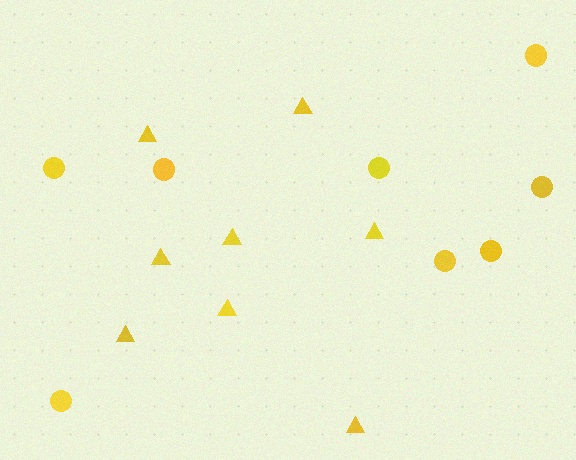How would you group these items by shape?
There are 2 groups: one group of circles (8) and one group of triangles (8).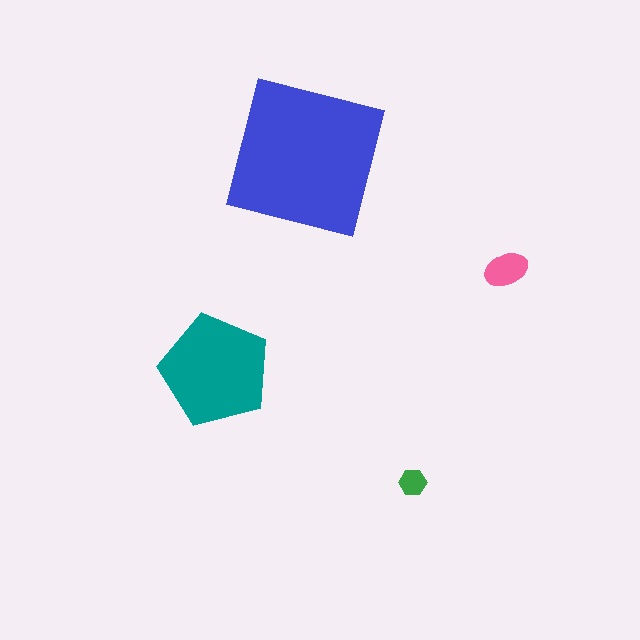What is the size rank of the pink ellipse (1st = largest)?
3rd.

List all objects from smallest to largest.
The green hexagon, the pink ellipse, the teal pentagon, the blue square.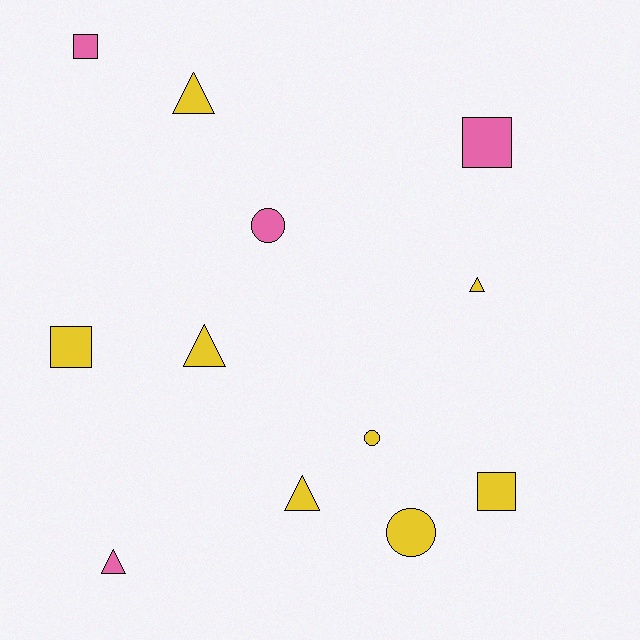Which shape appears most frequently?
Triangle, with 5 objects.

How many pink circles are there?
There is 1 pink circle.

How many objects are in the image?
There are 12 objects.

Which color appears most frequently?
Yellow, with 8 objects.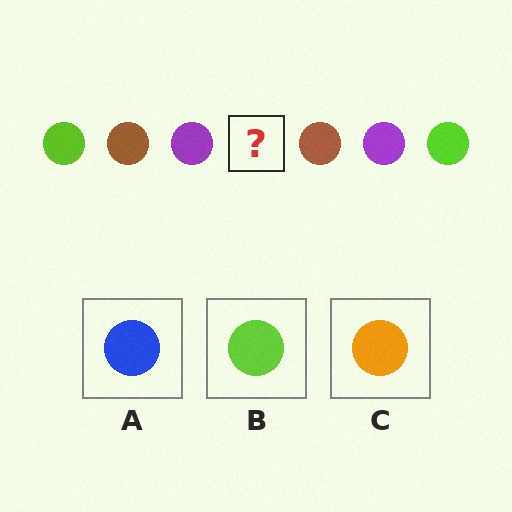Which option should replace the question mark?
Option B.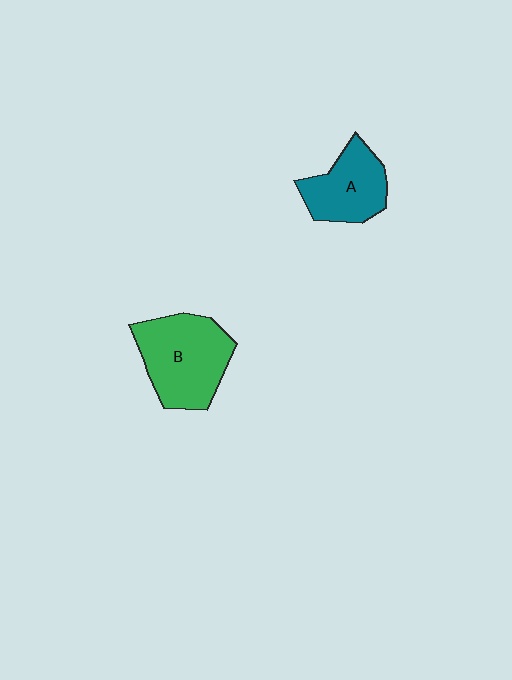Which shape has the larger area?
Shape B (green).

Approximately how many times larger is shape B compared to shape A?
Approximately 1.4 times.